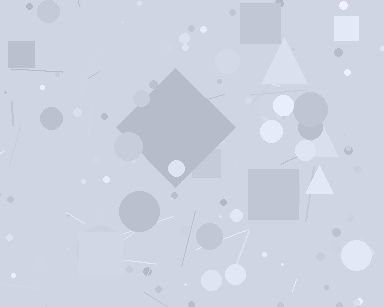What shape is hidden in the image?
A diamond is hidden in the image.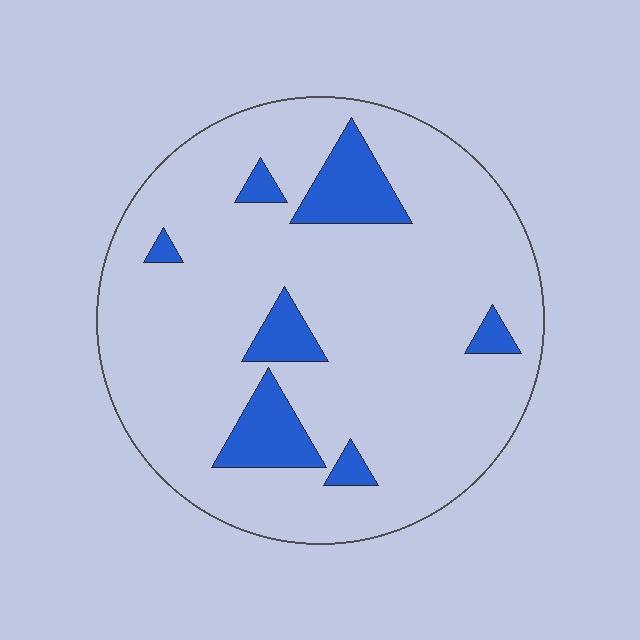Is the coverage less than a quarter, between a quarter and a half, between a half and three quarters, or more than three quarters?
Less than a quarter.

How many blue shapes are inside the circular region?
7.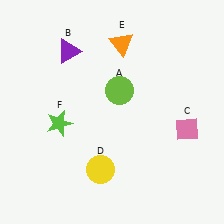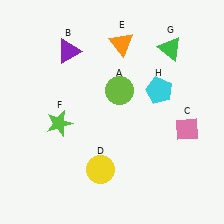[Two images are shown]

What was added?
A green triangle (G), a cyan pentagon (H) were added in Image 2.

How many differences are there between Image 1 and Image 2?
There are 2 differences between the two images.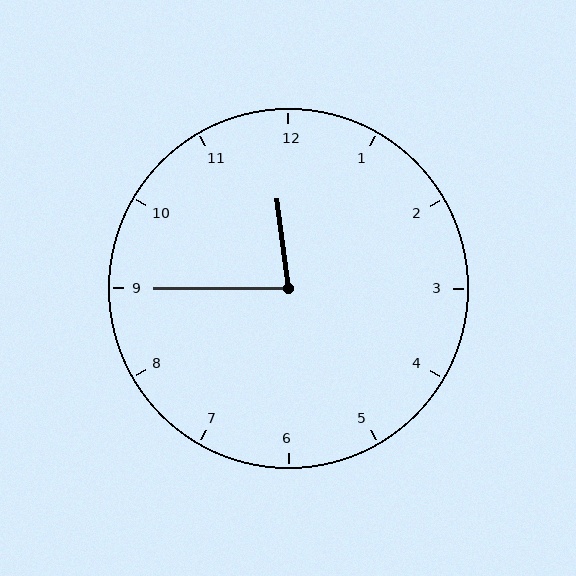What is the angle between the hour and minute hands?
Approximately 82 degrees.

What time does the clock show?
11:45.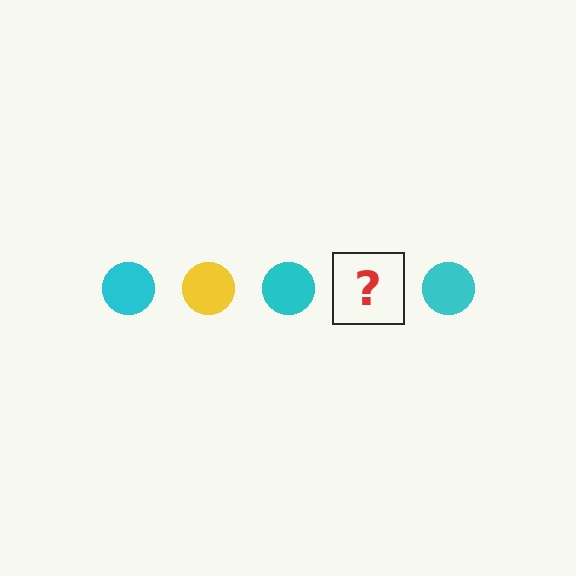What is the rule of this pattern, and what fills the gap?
The rule is that the pattern cycles through cyan, yellow circles. The gap should be filled with a yellow circle.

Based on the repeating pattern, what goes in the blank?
The blank should be a yellow circle.